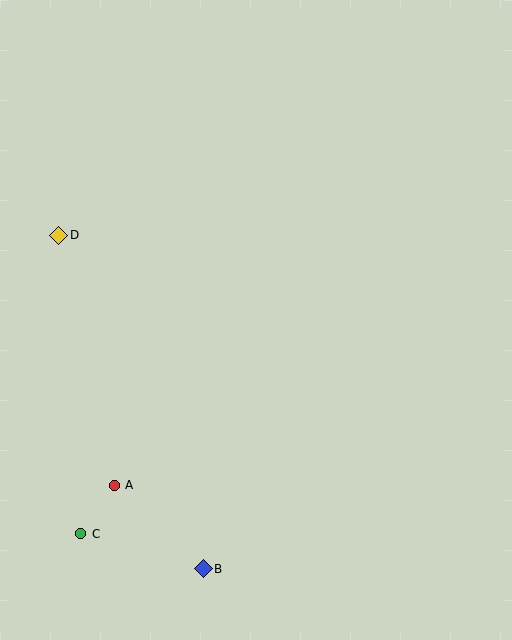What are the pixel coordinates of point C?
Point C is at (81, 534).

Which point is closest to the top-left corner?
Point D is closest to the top-left corner.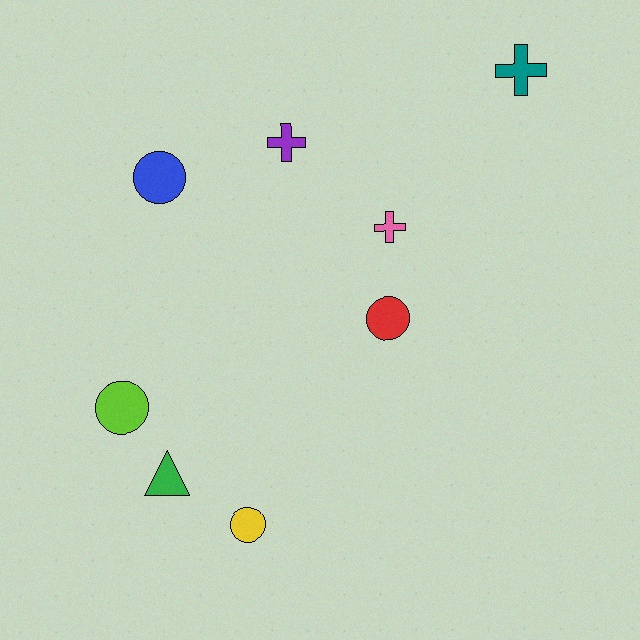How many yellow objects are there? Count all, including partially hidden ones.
There is 1 yellow object.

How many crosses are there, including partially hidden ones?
There are 3 crosses.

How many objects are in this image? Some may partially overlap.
There are 8 objects.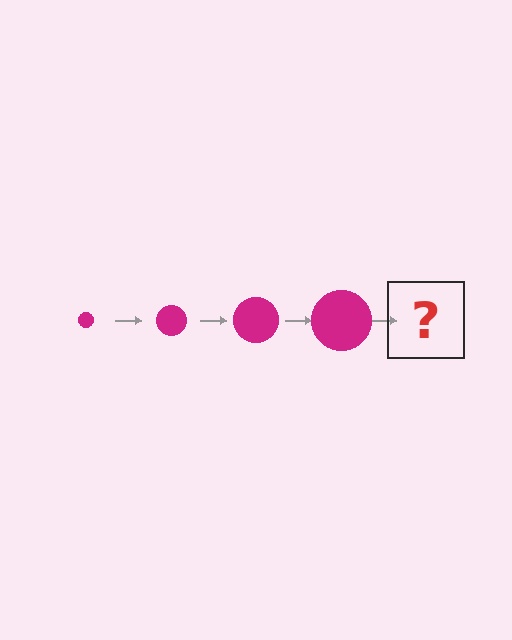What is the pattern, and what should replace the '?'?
The pattern is that the circle gets progressively larger each step. The '?' should be a magenta circle, larger than the previous one.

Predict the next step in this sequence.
The next step is a magenta circle, larger than the previous one.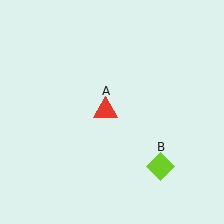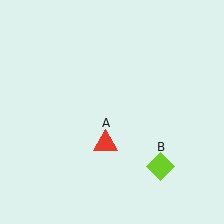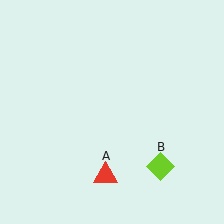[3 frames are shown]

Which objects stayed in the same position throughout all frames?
Lime diamond (object B) remained stationary.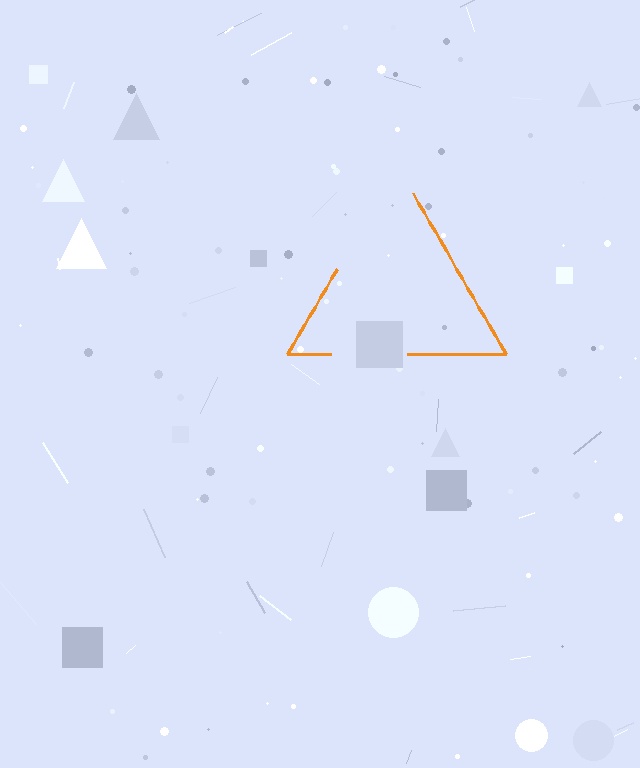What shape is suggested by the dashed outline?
The dashed outline suggests a triangle.